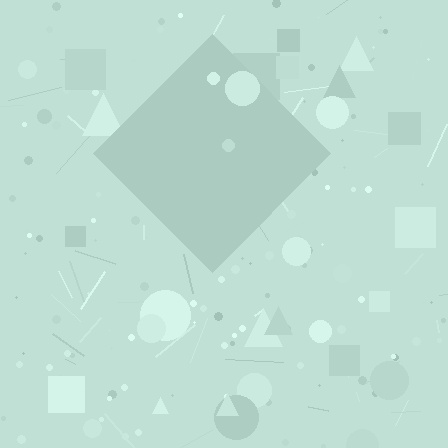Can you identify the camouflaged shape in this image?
The camouflaged shape is a diamond.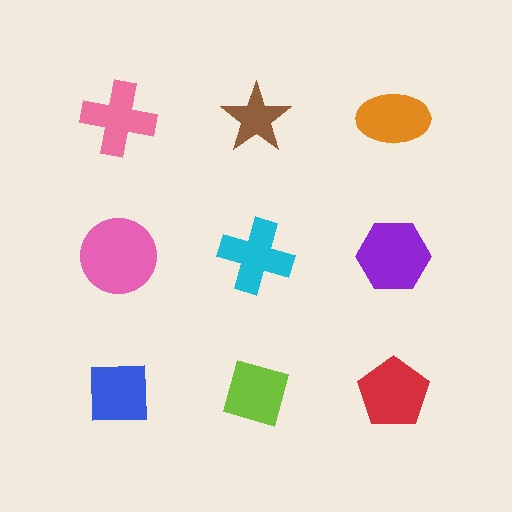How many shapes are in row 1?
3 shapes.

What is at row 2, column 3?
A purple hexagon.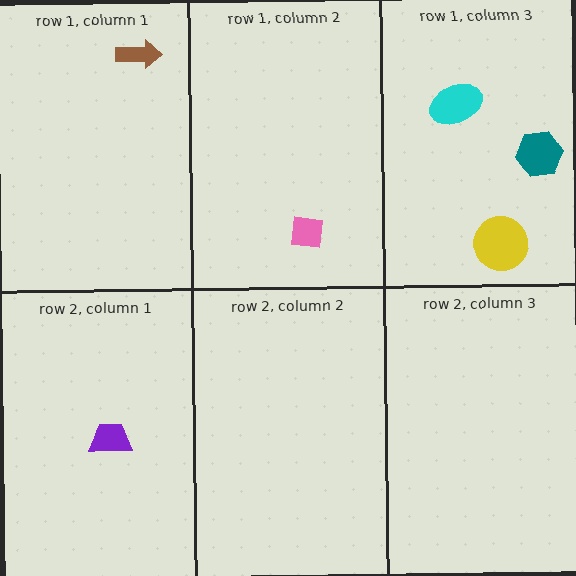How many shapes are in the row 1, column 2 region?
1.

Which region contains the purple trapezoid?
The row 2, column 1 region.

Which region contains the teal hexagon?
The row 1, column 3 region.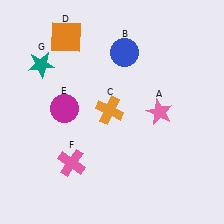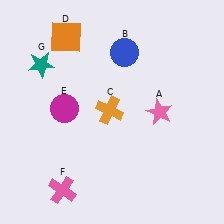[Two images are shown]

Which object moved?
The pink cross (F) moved down.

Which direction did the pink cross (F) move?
The pink cross (F) moved down.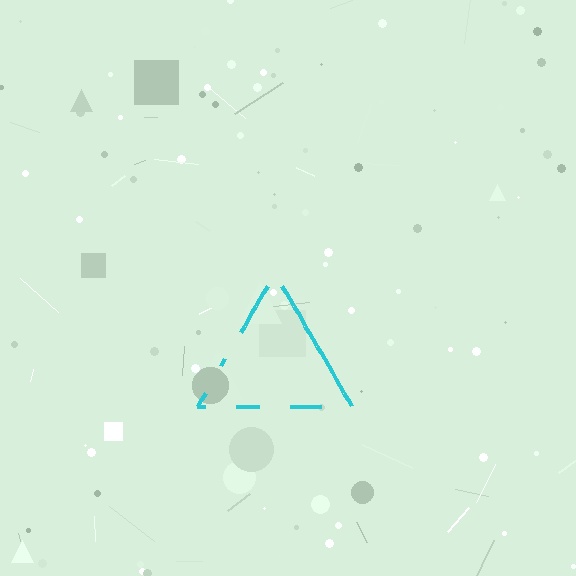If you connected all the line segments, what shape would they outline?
They would outline a triangle.